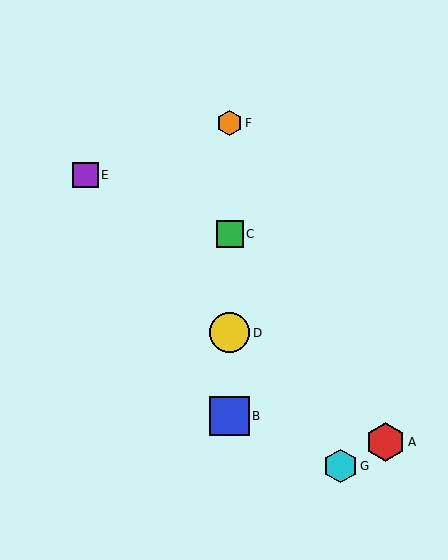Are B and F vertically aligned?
Yes, both are at x≈230.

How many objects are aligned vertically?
4 objects (B, C, D, F) are aligned vertically.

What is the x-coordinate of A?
Object A is at x≈386.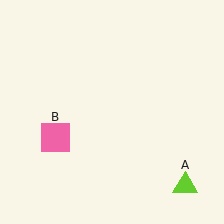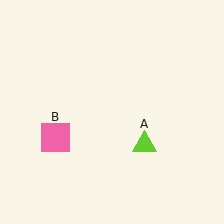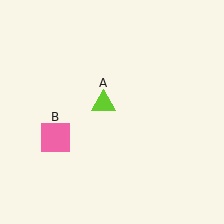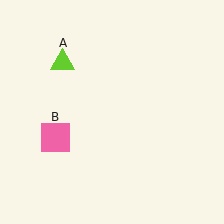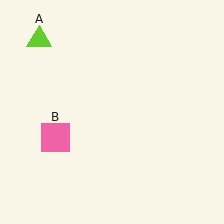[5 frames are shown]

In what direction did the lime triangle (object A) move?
The lime triangle (object A) moved up and to the left.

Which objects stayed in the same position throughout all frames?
Pink square (object B) remained stationary.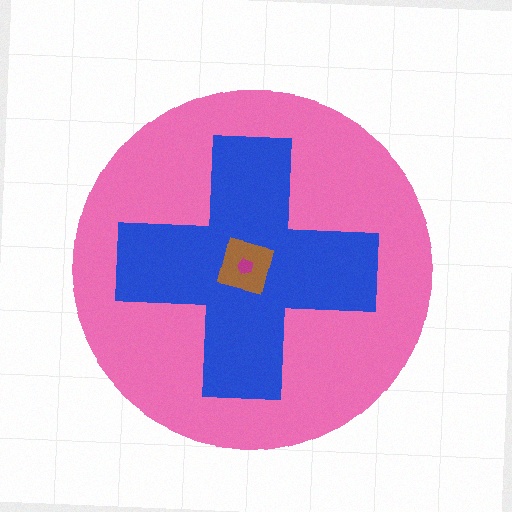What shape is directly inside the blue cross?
The brown square.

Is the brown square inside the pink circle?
Yes.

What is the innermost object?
The magenta pentagon.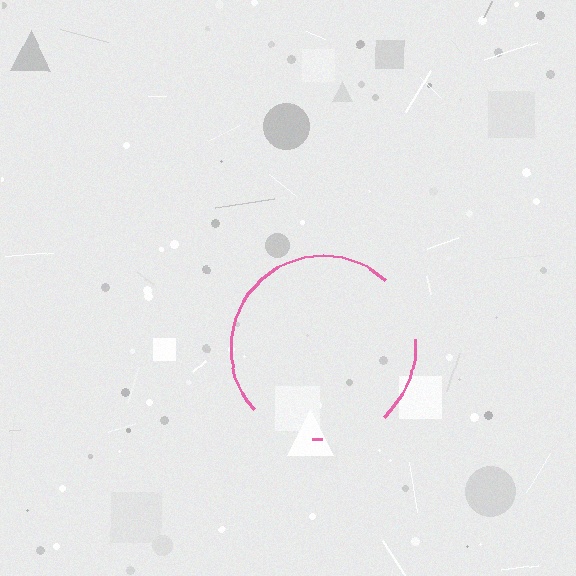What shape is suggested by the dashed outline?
The dashed outline suggests a circle.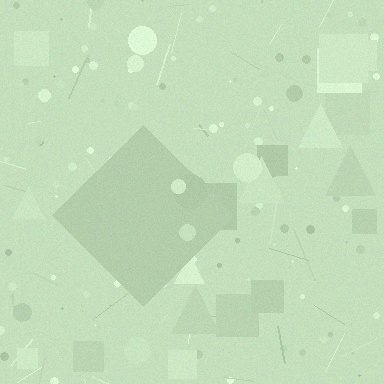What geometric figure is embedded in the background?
A diamond is embedded in the background.